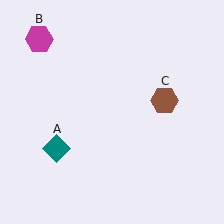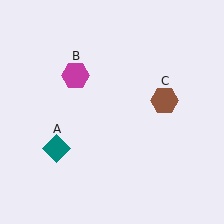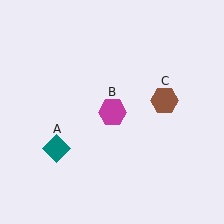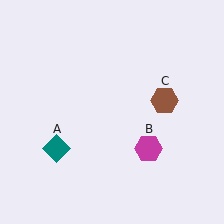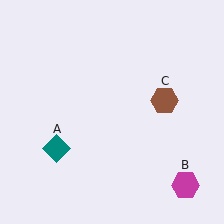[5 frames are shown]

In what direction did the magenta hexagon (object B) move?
The magenta hexagon (object B) moved down and to the right.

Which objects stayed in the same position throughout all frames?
Teal diamond (object A) and brown hexagon (object C) remained stationary.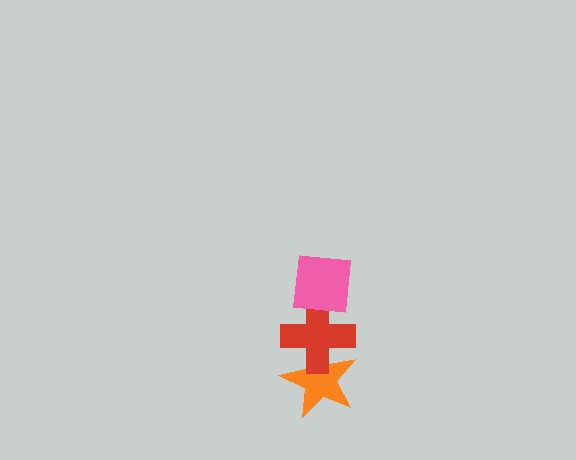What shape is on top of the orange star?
The red cross is on top of the orange star.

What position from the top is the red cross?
The red cross is 2nd from the top.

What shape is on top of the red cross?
The pink square is on top of the red cross.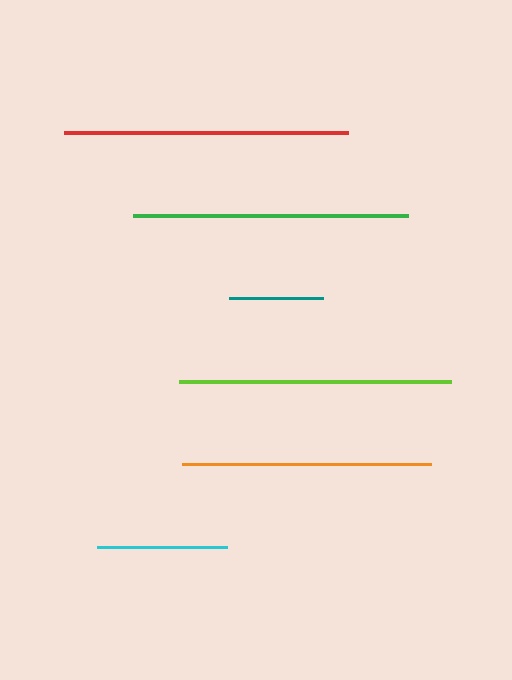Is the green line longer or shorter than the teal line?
The green line is longer than the teal line.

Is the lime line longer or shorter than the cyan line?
The lime line is longer than the cyan line.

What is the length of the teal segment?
The teal segment is approximately 94 pixels long.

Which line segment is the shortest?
The teal line is the shortest at approximately 94 pixels.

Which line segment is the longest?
The red line is the longest at approximately 284 pixels.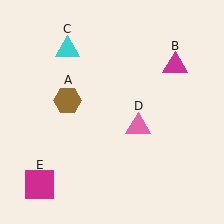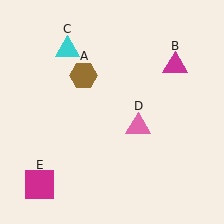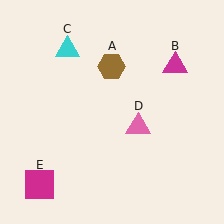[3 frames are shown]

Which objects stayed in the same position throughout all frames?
Magenta triangle (object B) and cyan triangle (object C) and pink triangle (object D) and magenta square (object E) remained stationary.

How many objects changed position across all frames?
1 object changed position: brown hexagon (object A).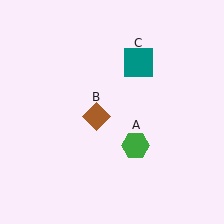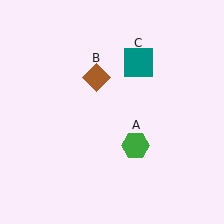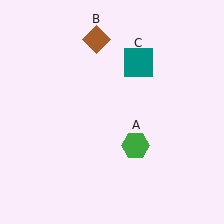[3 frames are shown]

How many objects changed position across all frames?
1 object changed position: brown diamond (object B).